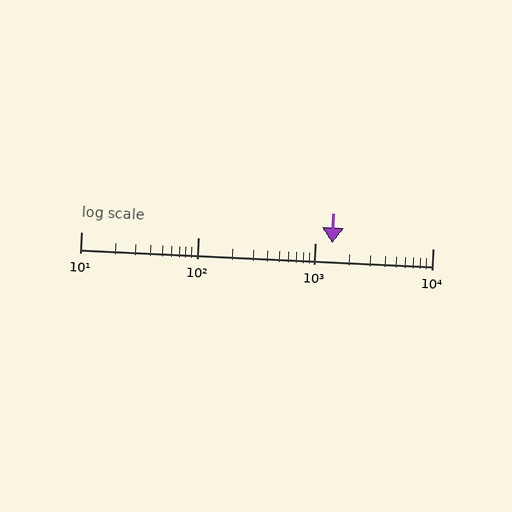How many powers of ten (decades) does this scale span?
The scale spans 3 decades, from 10 to 10000.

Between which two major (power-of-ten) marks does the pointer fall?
The pointer is between 1000 and 10000.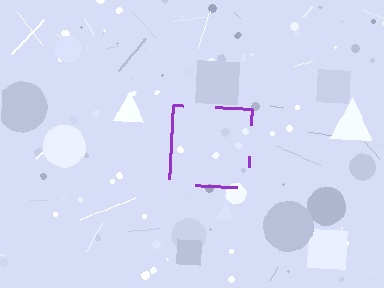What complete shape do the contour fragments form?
The contour fragments form a square.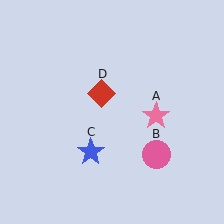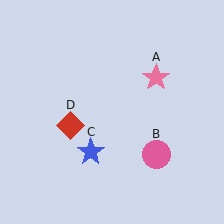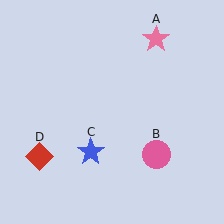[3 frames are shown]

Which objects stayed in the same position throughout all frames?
Pink circle (object B) and blue star (object C) remained stationary.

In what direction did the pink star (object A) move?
The pink star (object A) moved up.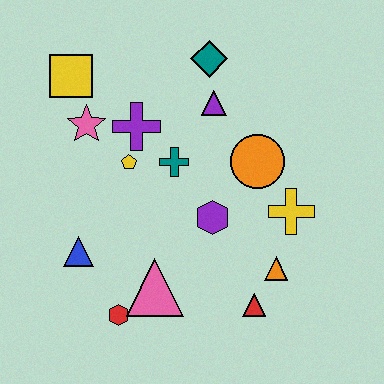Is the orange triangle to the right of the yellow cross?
No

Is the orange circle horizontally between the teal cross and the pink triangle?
No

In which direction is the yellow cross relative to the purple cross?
The yellow cross is to the right of the purple cross.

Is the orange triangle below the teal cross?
Yes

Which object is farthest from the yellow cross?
The yellow square is farthest from the yellow cross.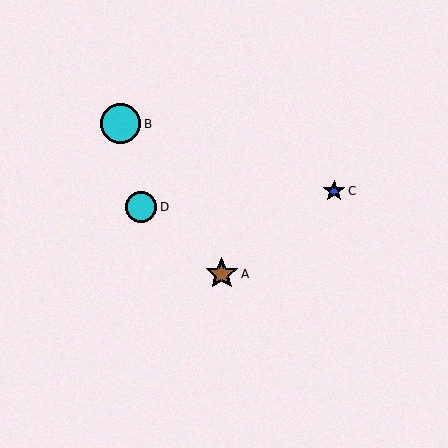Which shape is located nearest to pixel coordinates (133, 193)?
The cyan circle (labeled D) at (141, 207) is nearest to that location.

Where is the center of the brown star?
The center of the brown star is at (222, 274).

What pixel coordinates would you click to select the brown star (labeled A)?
Click at (222, 274) to select the brown star A.